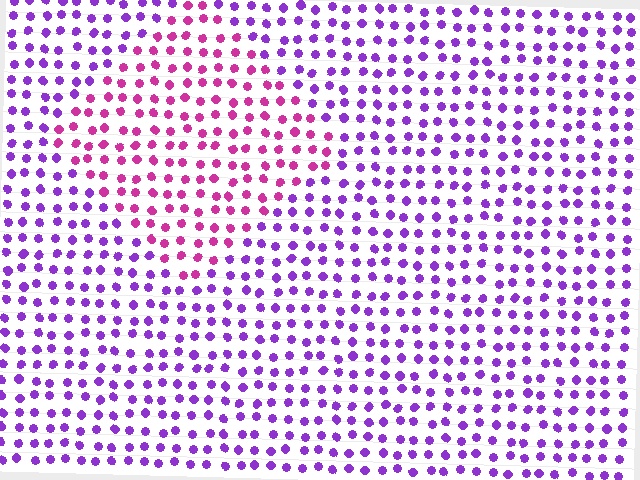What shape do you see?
I see a diamond.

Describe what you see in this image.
The image is filled with small purple elements in a uniform arrangement. A diamond-shaped region is visible where the elements are tinted to a slightly different hue, forming a subtle color boundary.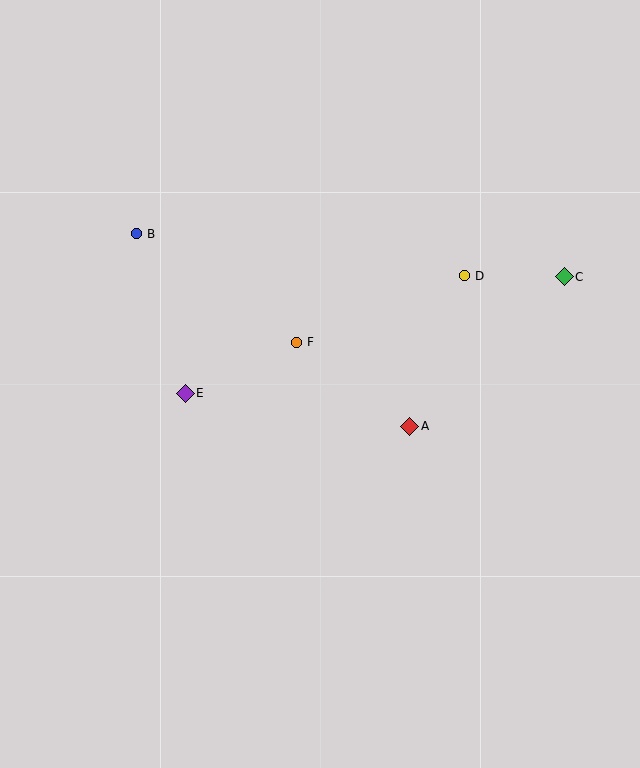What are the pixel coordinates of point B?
Point B is at (136, 234).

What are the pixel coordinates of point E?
Point E is at (185, 393).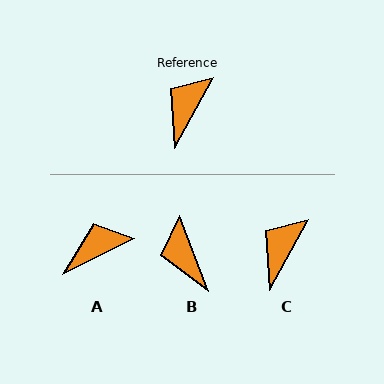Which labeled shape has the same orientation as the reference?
C.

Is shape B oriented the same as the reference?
No, it is off by about 50 degrees.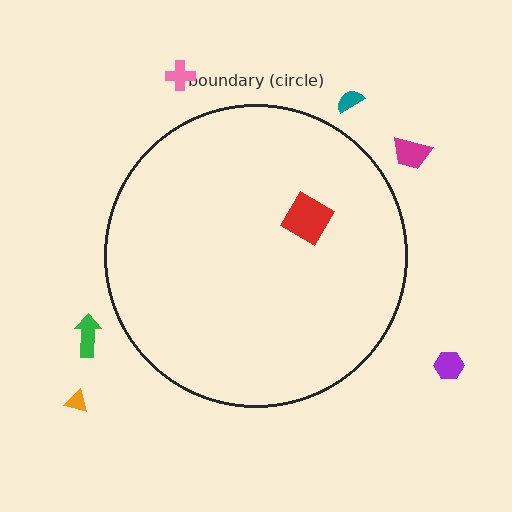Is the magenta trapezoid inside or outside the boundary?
Outside.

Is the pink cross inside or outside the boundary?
Outside.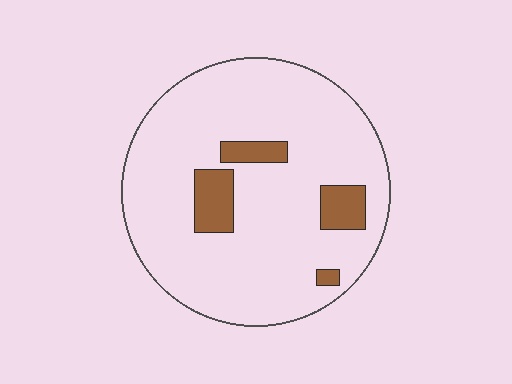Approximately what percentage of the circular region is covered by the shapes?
Approximately 10%.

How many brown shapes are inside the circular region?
4.